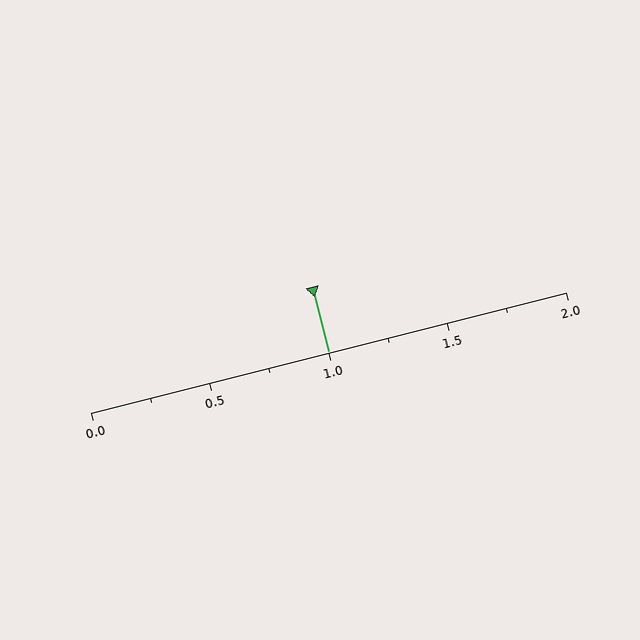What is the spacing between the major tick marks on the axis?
The major ticks are spaced 0.5 apart.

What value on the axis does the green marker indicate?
The marker indicates approximately 1.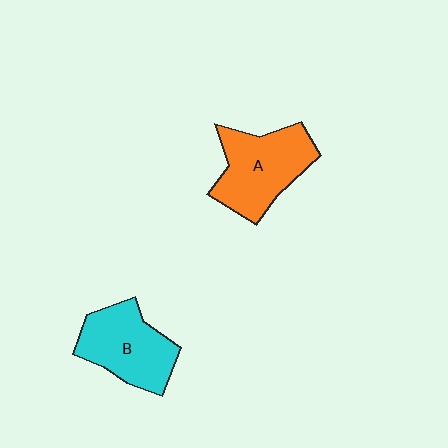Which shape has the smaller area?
Shape B (cyan).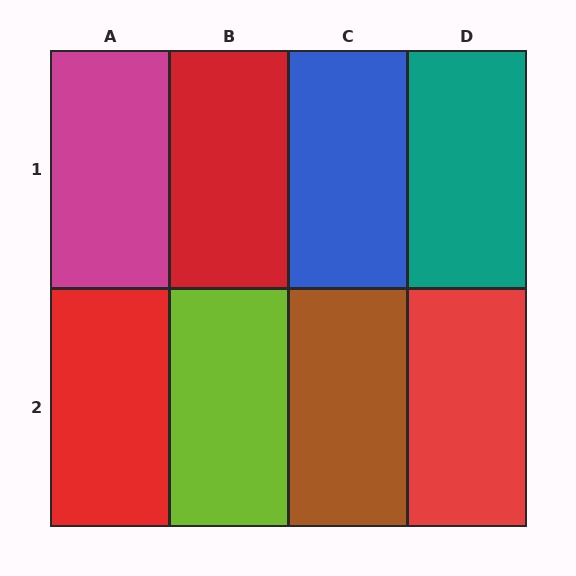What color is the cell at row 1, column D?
Teal.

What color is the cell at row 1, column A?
Magenta.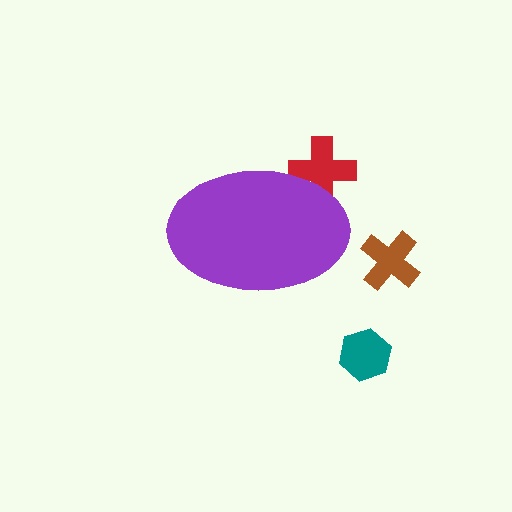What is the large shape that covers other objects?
A purple ellipse.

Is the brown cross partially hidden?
No, the brown cross is fully visible.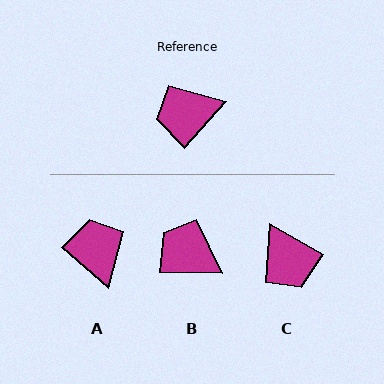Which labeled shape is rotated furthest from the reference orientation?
C, about 102 degrees away.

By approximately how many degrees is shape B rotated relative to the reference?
Approximately 49 degrees clockwise.